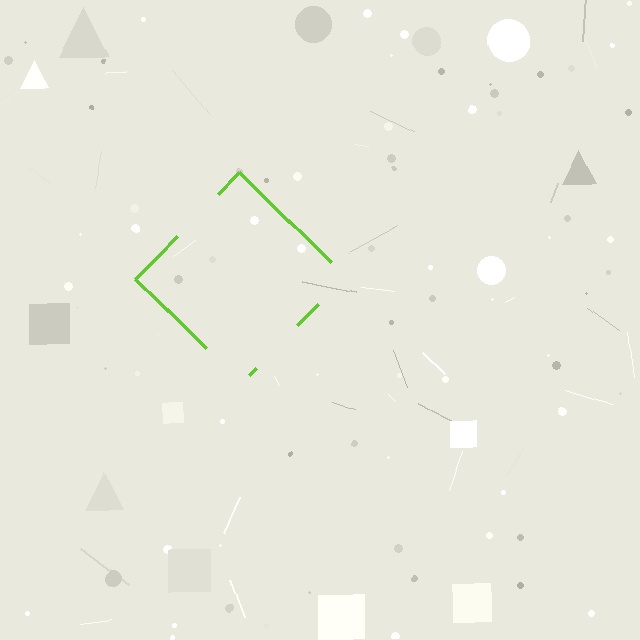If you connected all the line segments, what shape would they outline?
They would outline a diamond.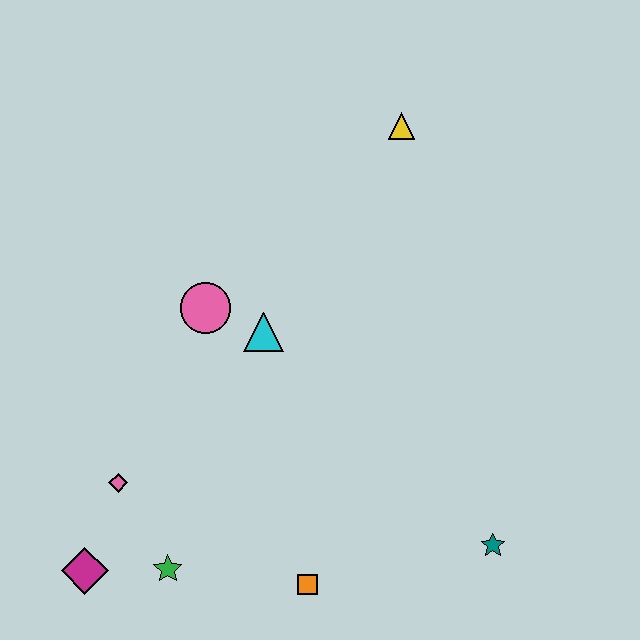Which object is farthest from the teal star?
The yellow triangle is farthest from the teal star.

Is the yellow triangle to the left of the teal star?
Yes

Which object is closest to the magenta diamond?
The green star is closest to the magenta diamond.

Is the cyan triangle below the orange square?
No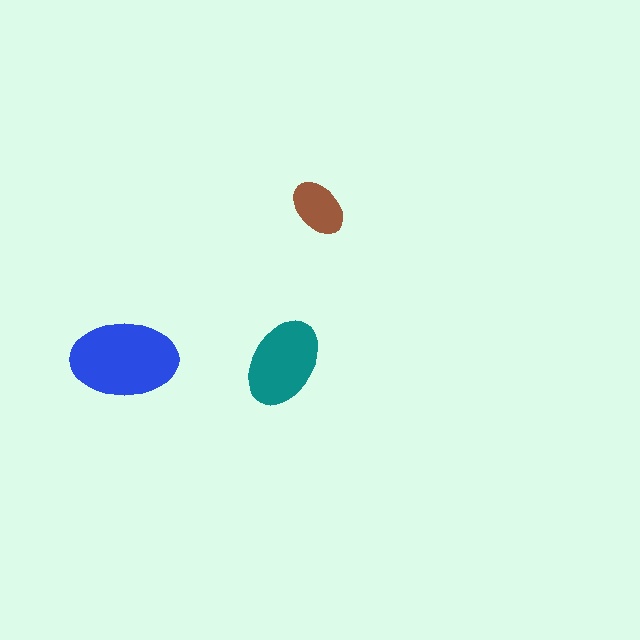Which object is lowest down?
The teal ellipse is bottommost.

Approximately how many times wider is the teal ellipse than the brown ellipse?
About 1.5 times wider.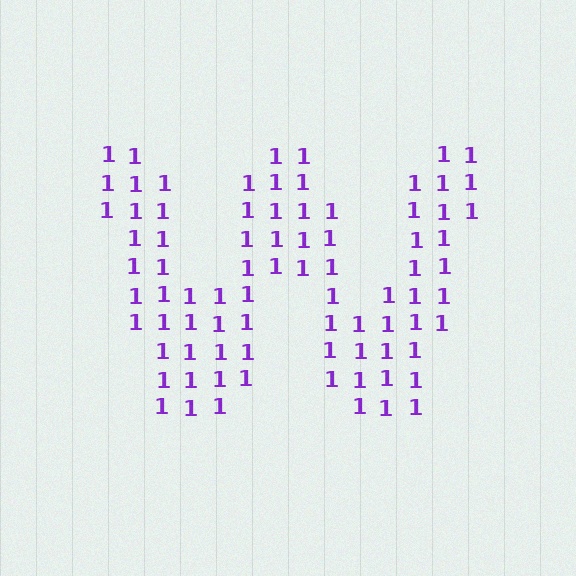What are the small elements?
The small elements are digit 1's.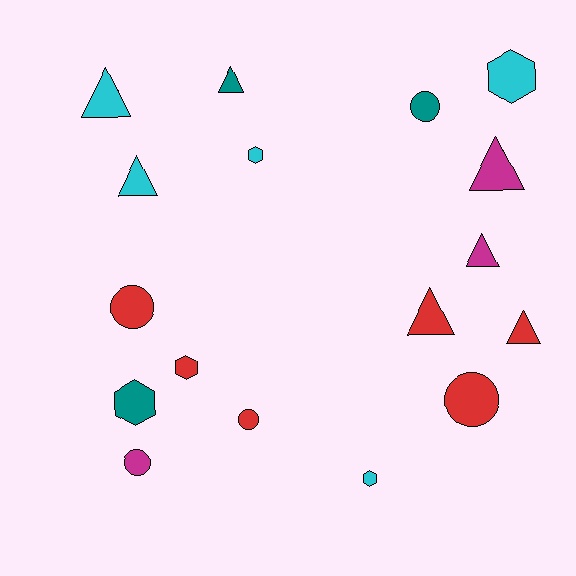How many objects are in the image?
There are 17 objects.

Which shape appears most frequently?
Triangle, with 7 objects.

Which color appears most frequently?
Red, with 6 objects.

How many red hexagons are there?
There is 1 red hexagon.